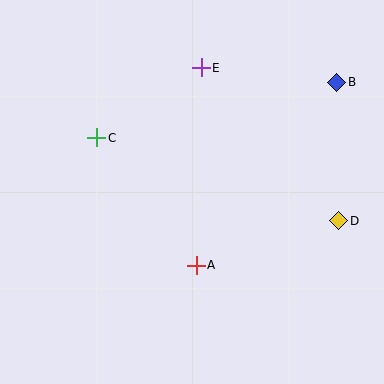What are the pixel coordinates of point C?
Point C is at (97, 138).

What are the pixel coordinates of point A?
Point A is at (196, 265).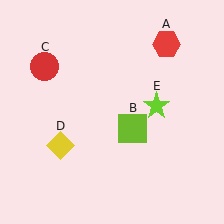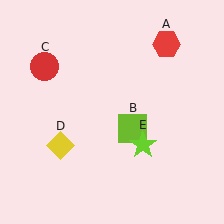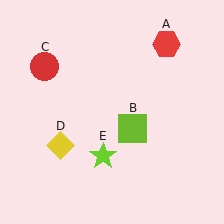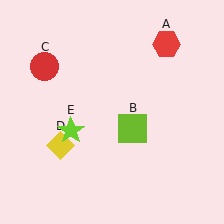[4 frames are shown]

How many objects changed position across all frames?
1 object changed position: lime star (object E).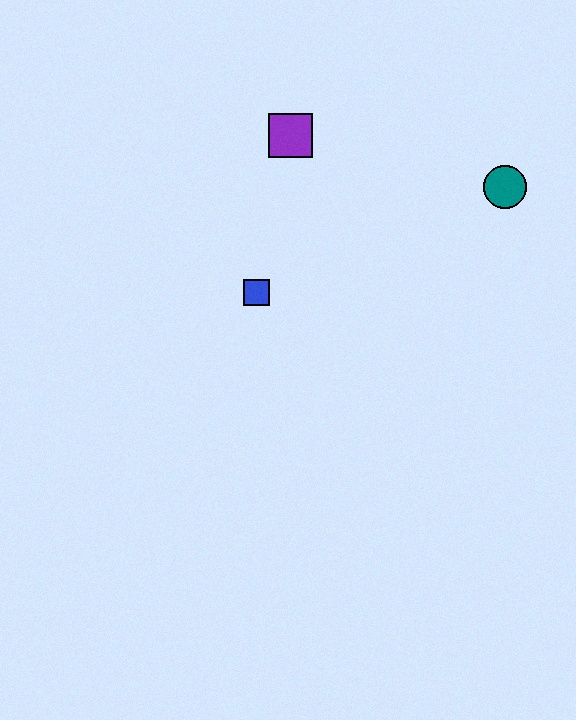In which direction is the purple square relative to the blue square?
The purple square is above the blue square.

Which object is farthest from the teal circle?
The blue square is farthest from the teal circle.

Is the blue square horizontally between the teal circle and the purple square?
No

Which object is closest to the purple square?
The blue square is closest to the purple square.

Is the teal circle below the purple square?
Yes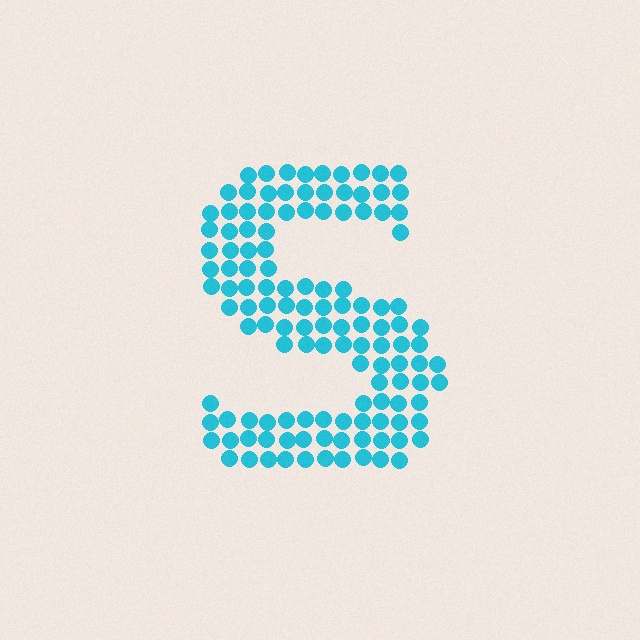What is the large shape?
The large shape is the letter S.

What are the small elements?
The small elements are circles.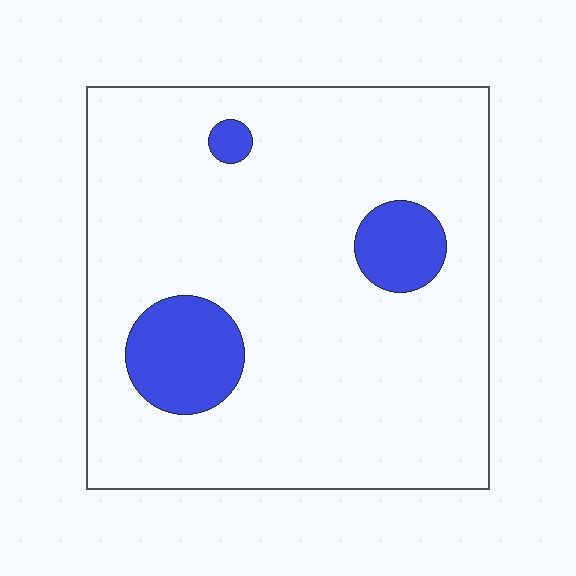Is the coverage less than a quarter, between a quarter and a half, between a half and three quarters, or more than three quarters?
Less than a quarter.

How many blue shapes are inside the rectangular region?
3.